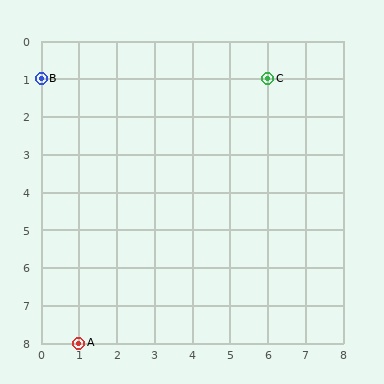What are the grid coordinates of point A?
Point A is at grid coordinates (1, 8).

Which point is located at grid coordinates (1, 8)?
Point A is at (1, 8).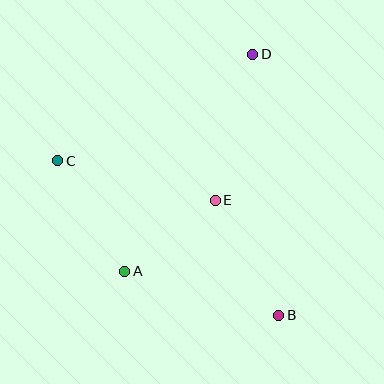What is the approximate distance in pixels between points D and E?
The distance between D and E is approximately 151 pixels.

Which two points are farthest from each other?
Points B and C are farthest from each other.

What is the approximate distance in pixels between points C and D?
The distance between C and D is approximately 222 pixels.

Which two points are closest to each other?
Points A and E are closest to each other.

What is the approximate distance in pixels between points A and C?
The distance between A and C is approximately 130 pixels.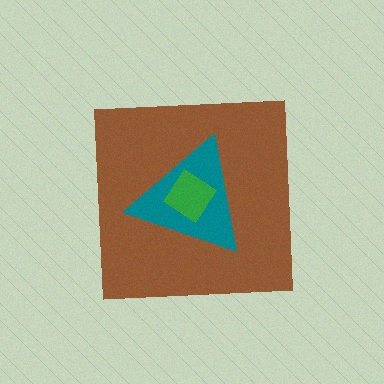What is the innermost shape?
The green diamond.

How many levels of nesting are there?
3.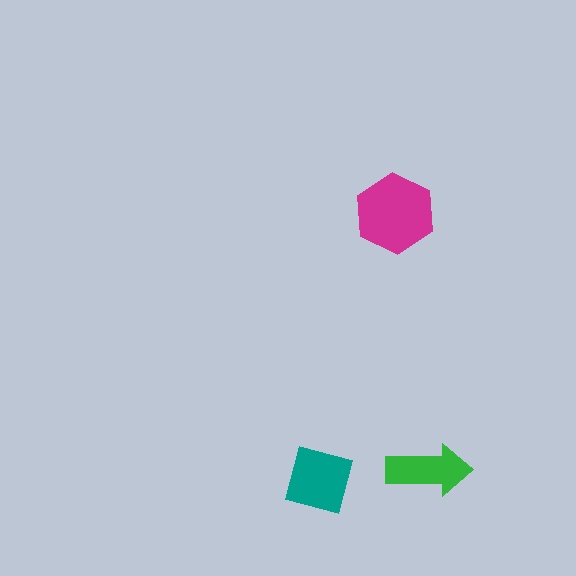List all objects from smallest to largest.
The green arrow, the teal square, the magenta hexagon.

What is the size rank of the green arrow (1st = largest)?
3rd.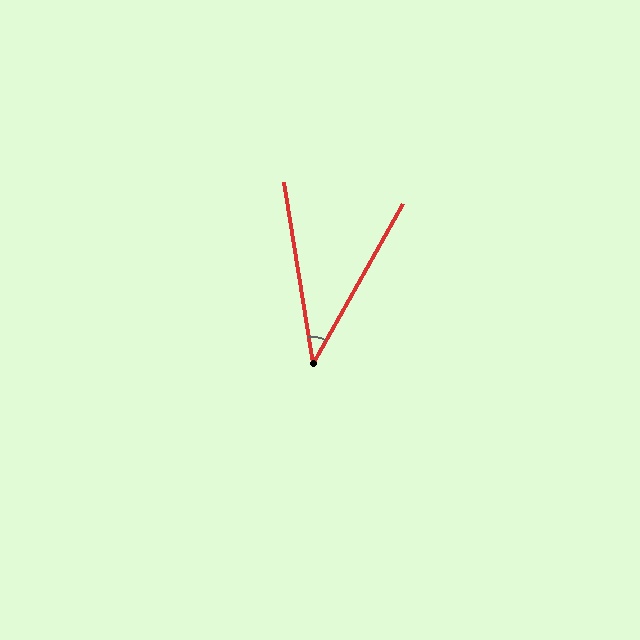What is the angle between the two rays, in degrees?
Approximately 38 degrees.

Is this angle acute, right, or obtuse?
It is acute.